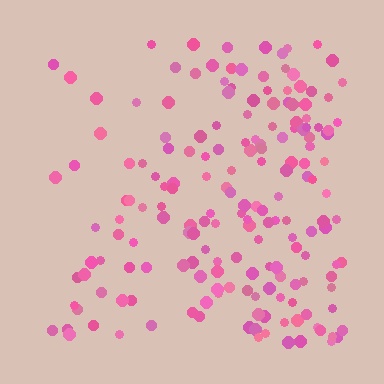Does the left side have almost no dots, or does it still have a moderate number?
Still a moderate number, just noticeably fewer than the right.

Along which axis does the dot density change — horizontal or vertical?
Horizontal.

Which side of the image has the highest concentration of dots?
The right.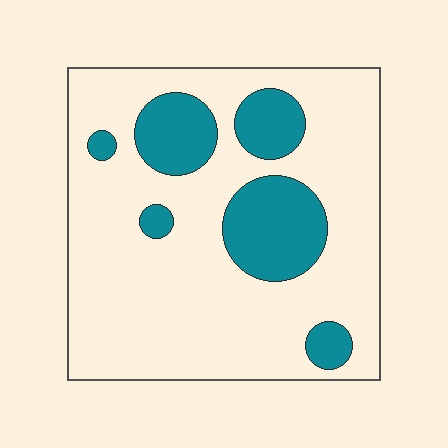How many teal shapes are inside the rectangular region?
6.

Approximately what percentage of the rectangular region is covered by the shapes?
Approximately 20%.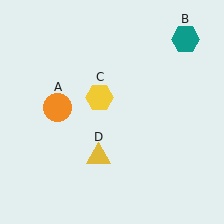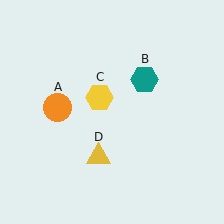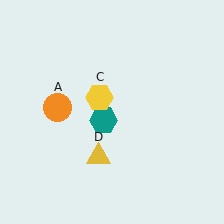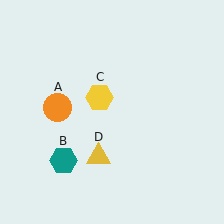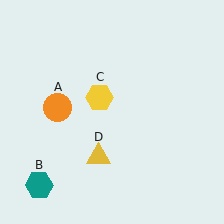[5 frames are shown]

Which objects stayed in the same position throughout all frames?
Orange circle (object A) and yellow hexagon (object C) and yellow triangle (object D) remained stationary.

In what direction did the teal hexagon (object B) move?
The teal hexagon (object B) moved down and to the left.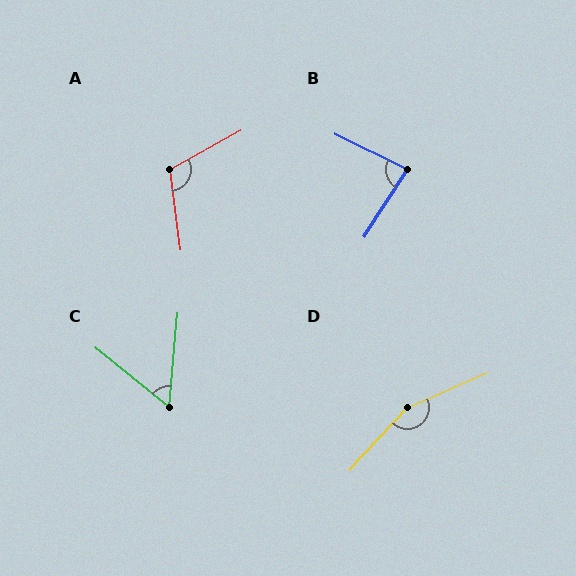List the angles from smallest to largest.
C (57°), B (84°), A (112°), D (156°).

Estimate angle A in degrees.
Approximately 112 degrees.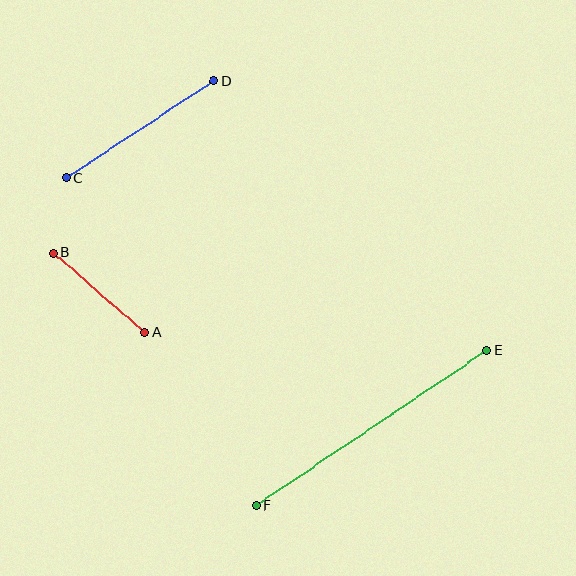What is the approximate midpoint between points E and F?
The midpoint is at approximately (372, 428) pixels.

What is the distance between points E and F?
The distance is approximately 278 pixels.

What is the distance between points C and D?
The distance is approximately 177 pixels.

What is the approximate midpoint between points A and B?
The midpoint is at approximately (99, 292) pixels.